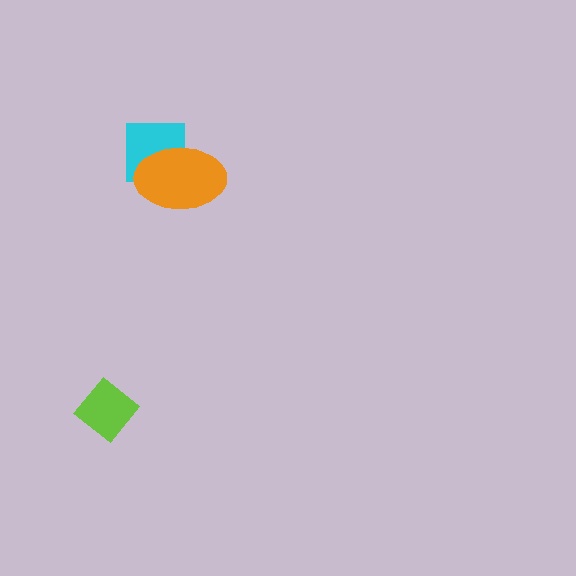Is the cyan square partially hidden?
Yes, it is partially covered by another shape.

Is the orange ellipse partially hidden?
No, no other shape covers it.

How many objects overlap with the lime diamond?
0 objects overlap with the lime diamond.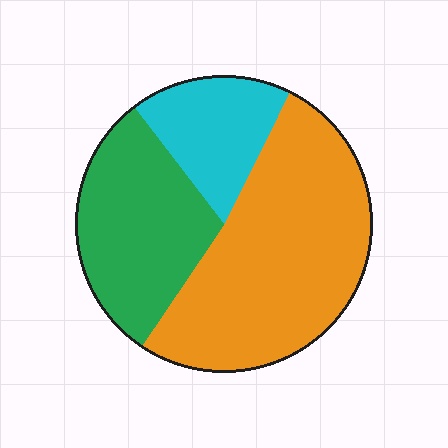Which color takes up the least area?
Cyan, at roughly 20%.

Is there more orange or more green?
Orange.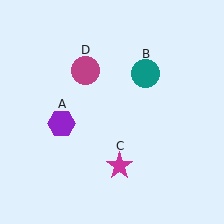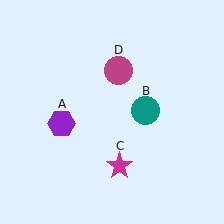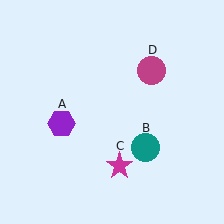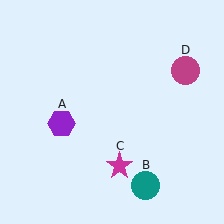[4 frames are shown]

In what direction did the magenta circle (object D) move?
The magenta circle (object D) moved right.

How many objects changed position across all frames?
2 objects changed position: teal circle (object B), magenta circle (object D).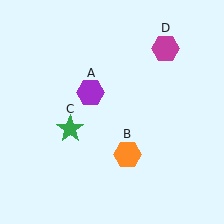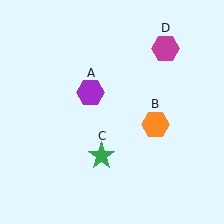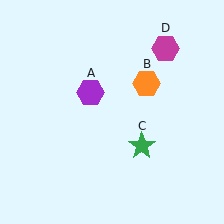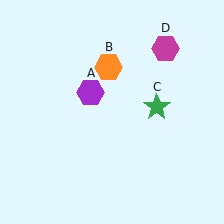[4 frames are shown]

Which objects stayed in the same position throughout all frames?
Purple hexagon (object A) and magenta hexagon (object D) remained stationary.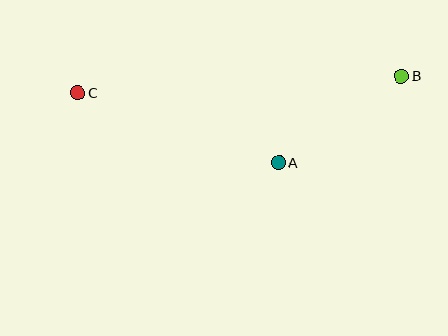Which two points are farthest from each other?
Points B and C are farthest from each other.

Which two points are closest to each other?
Points A and B are closest to each other.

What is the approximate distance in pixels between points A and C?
The distance between A and C is approximately 213 pixels.